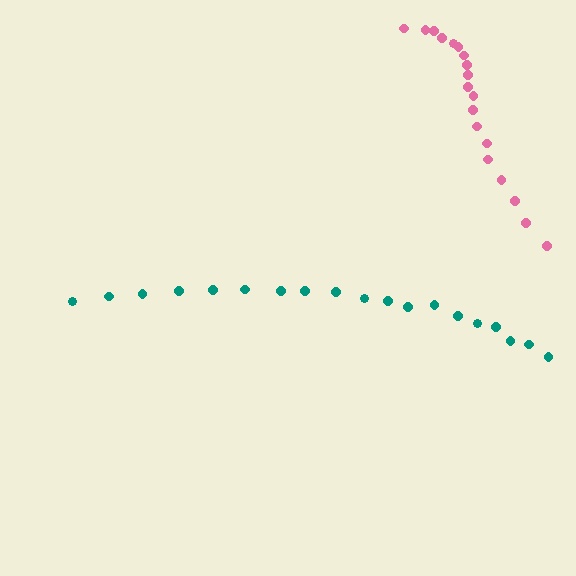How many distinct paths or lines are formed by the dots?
There are 2 distinct paths.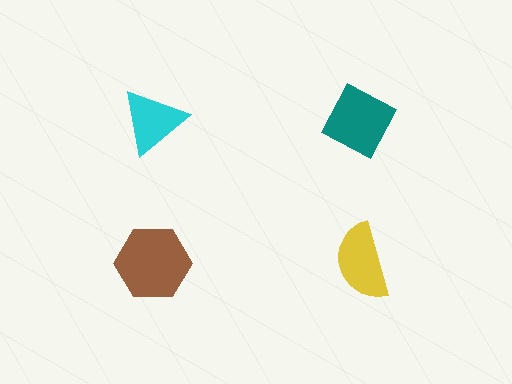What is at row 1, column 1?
A cyan triangle.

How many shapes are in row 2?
2 shapes.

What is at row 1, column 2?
A teal diamond.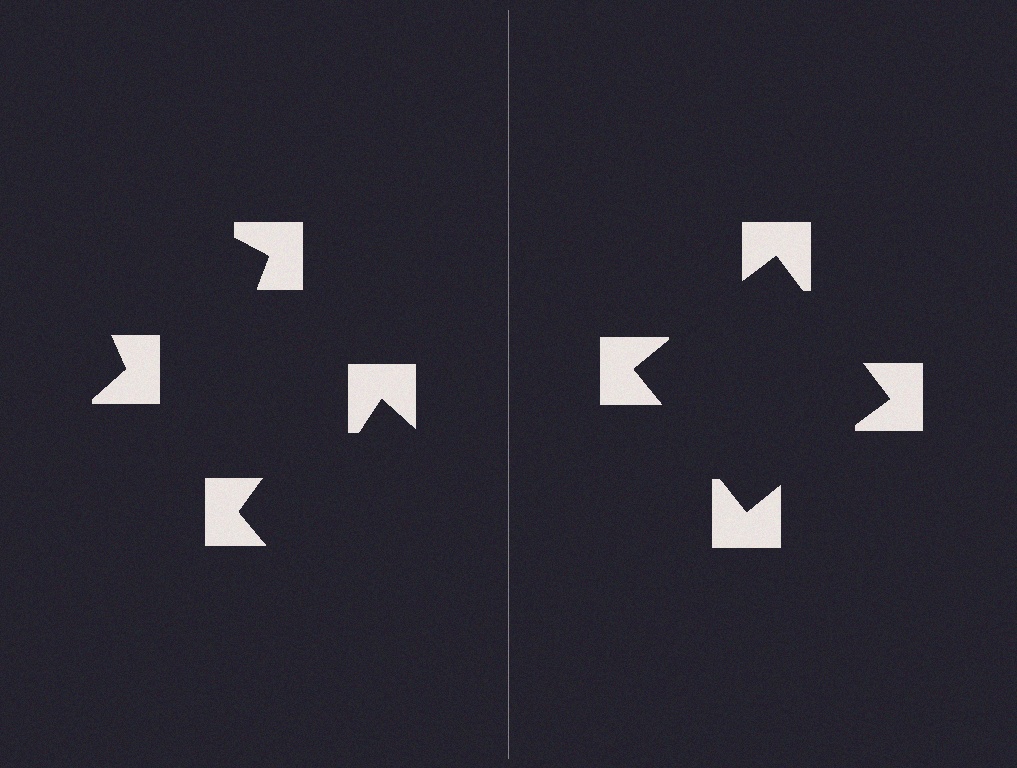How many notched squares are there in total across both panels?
8 — 4 on each side.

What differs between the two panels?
The notched squares are positioned identically on both sides; only the wedge orientations differ. On the right they align to a square; on the left they are misaligned.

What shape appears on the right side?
An illusory square.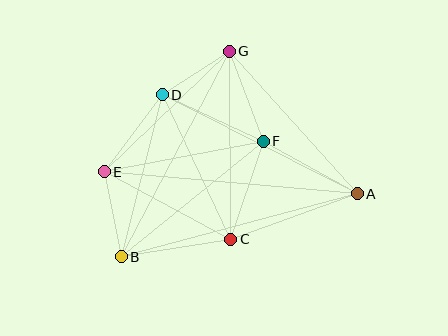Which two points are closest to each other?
Points D and G are closest to each other.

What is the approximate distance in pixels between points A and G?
The distance between A and G is approximately 192 pixels.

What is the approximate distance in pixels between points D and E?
The distance between D and E is approximately 96 pixels.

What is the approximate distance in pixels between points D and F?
The distance between D and F is approximately 111 pixels.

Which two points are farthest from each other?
Points A and E are farthest from each other.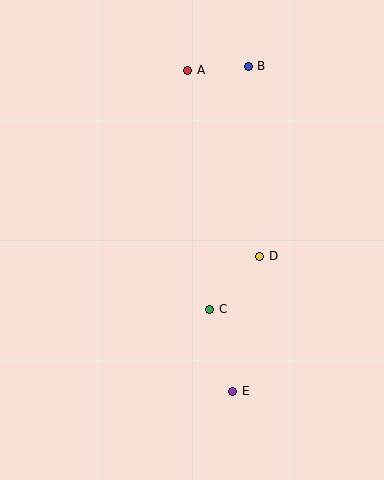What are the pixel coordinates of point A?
Point A is at (188, 70).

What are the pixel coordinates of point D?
Point D is at (260, 256).